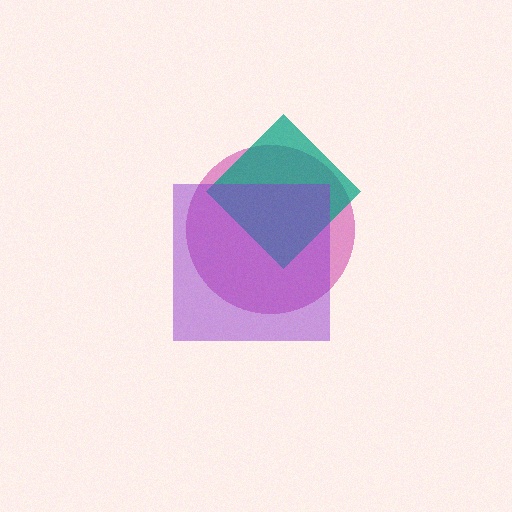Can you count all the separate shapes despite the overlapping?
Yes, there are 3 separate shapes.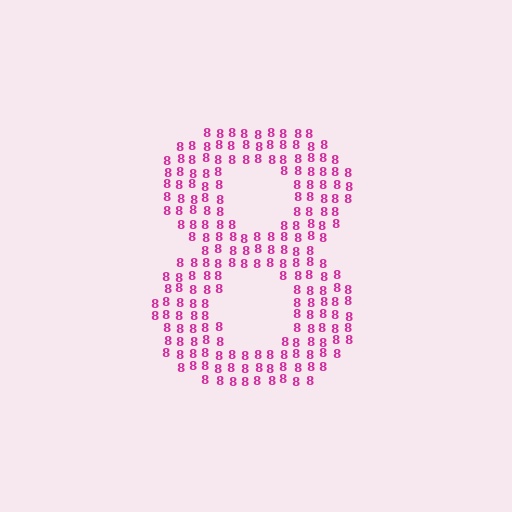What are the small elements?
The small elements are digit 8's.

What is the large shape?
The large shape is the digit 8.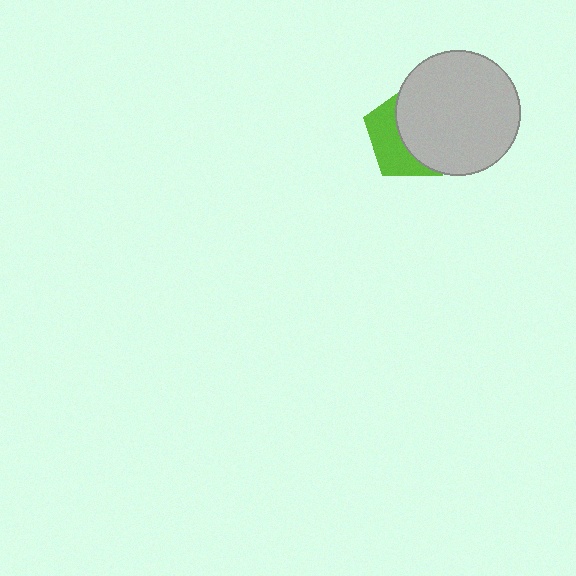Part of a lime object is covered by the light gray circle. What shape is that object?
It is a pentagon.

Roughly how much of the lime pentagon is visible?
A small part of it is visible (roughly 39%).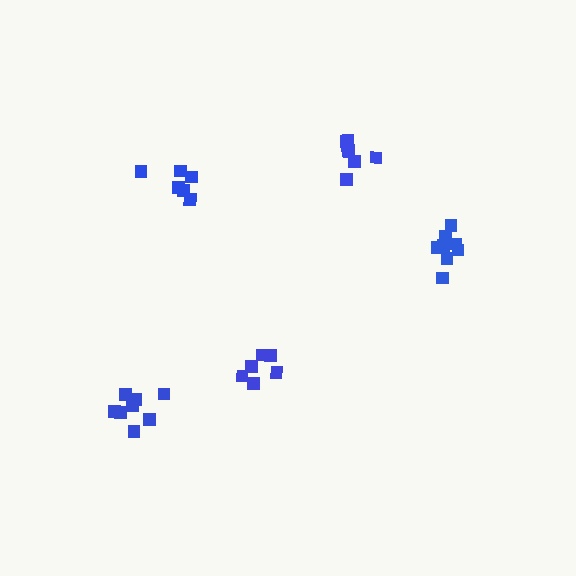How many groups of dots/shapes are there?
There are 5 groups.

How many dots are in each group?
Group 1: 6 dots, Group 2: 8 dots, Group 3: 6 dots, Group 4: 8 dots, Group 5: 8 dots (36 total).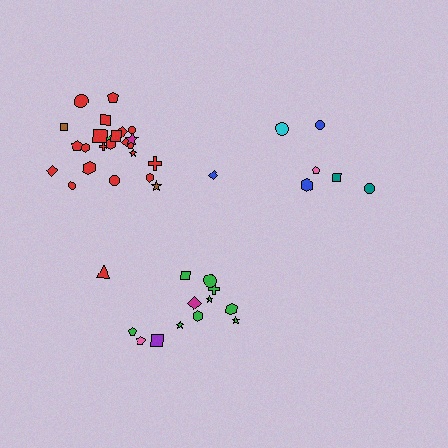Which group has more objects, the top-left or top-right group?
The top-left group.